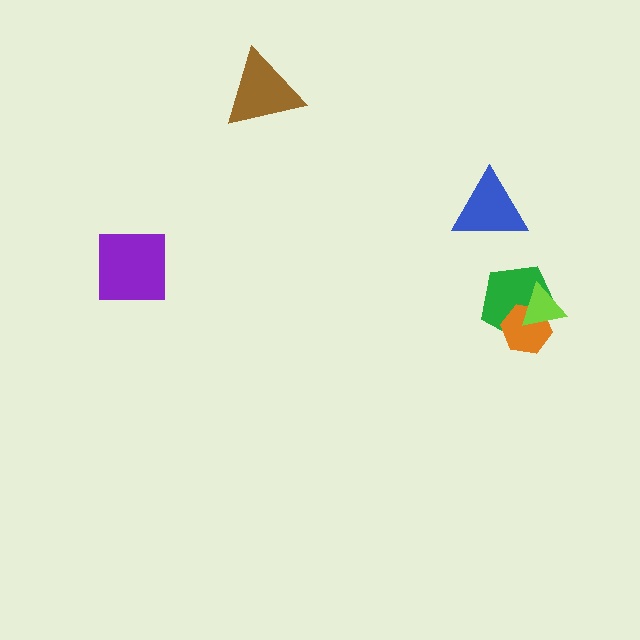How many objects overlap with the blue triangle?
0 objects overlap with the blue triangle.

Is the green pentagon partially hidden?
Yes, it is partially covered by another shape.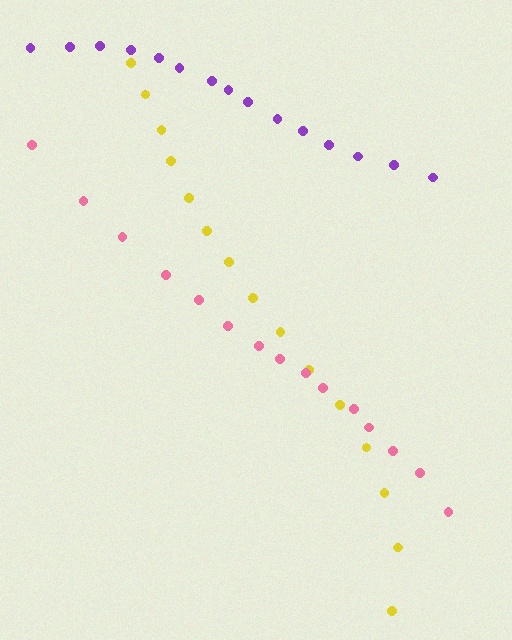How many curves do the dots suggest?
There are 3 distinct paths.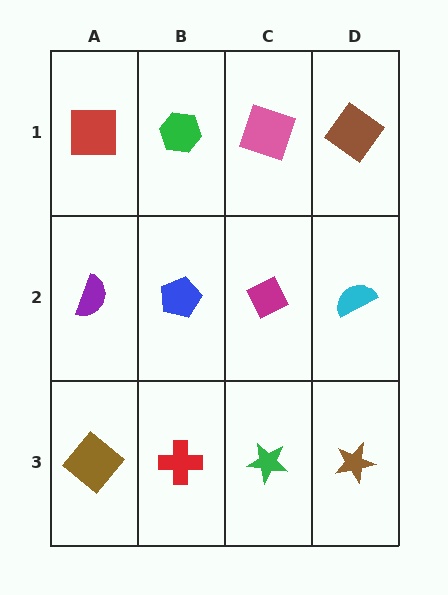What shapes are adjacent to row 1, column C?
A magenta diamond (row 2, column C), a green hexagon (row 1, column B), a brown diamond (row 1, column D).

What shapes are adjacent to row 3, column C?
A magenta diamond (row 2, column C), a red cross (row 3, column B), a brown star (row 3, column D).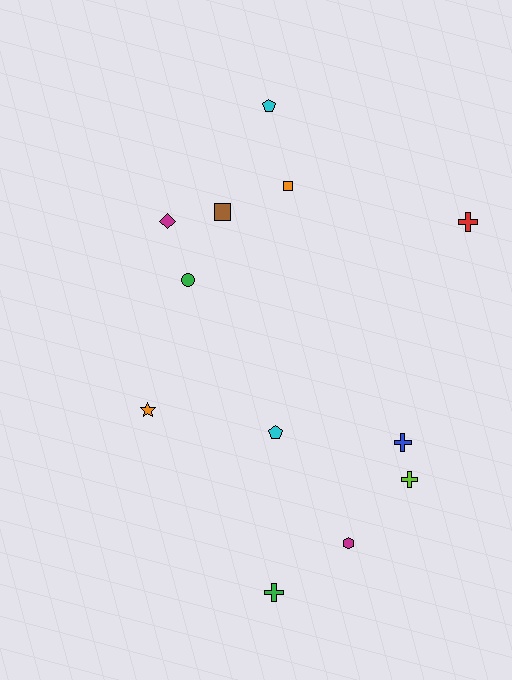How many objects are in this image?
There are 12 objects.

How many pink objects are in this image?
There are no pink objects.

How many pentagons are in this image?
There are 2 pentagons.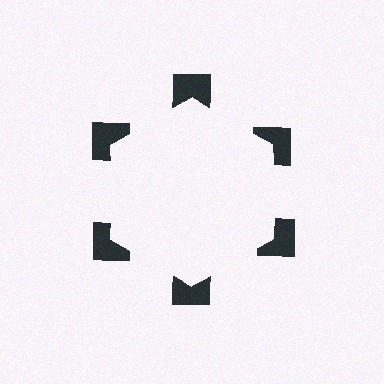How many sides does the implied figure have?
6 sides.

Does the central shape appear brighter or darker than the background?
It typically appears slightly brighter than the background, even though no actual brightness change is drawn.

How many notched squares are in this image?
There are 6 — one at each vertex of the illusory hexagon.